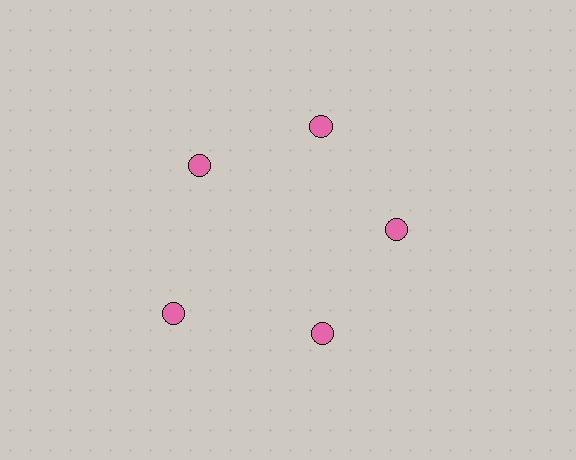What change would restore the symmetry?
The symmetry would be restored by moving it inward, back onto the ring so that all 5 circles sit at equal angles and equal distance from the center.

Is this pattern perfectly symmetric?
No. The 5 pink circles are arranged in a ring, but one element near the 8 o'clock position is pushed outward from the center, breaking the 5-fold rotational symmetry.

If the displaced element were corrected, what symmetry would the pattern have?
It would have 5-fold rotational symmetry — the pattern would map onto itself every 72 degrees.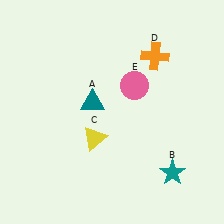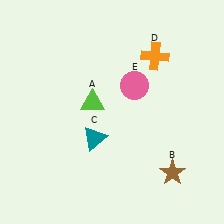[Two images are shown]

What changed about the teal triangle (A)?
In Image 1, A is teal. In Image 2, it changed to lime.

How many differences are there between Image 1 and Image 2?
There are 3 differences between the two images.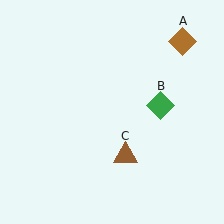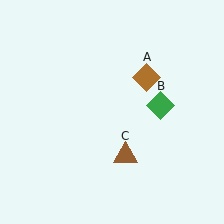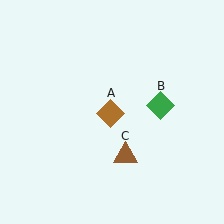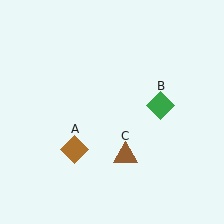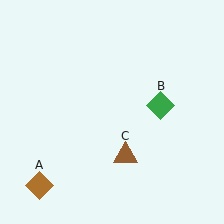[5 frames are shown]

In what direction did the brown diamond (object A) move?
The brown diamond (object A) moved down and to the left.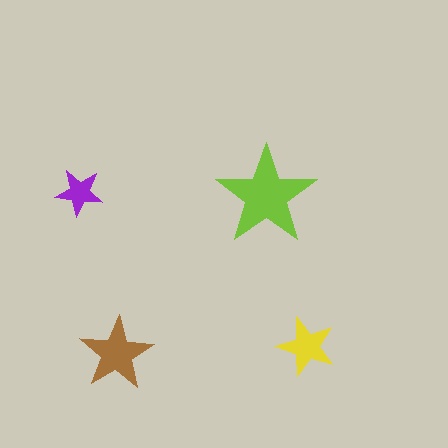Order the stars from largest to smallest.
the lime one, the brown one, the yellow one, the purple one.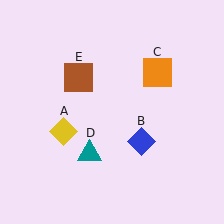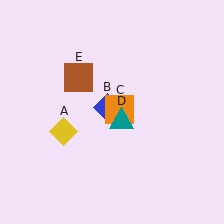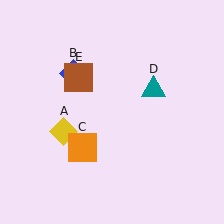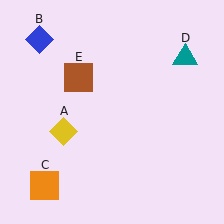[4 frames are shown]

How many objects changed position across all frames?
3 objects changed position: blue diamond (object B), orange square (object C), teal triangle (object D).